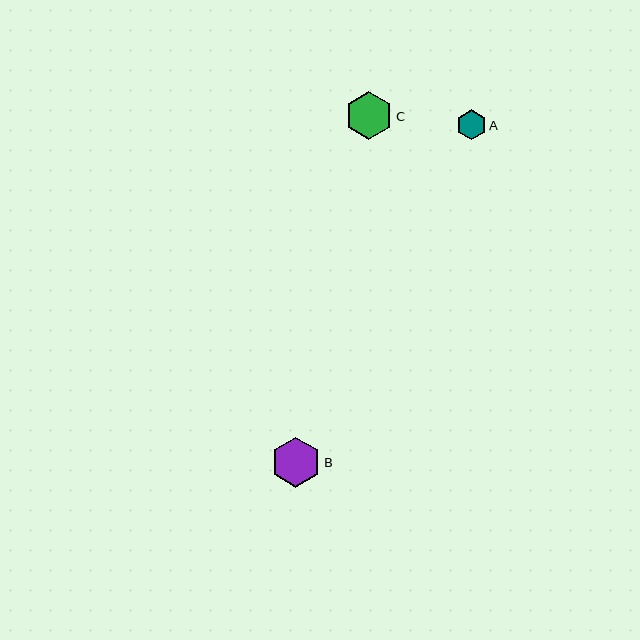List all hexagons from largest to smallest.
From largest to smallest: B, C, A.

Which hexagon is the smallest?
Hexagon A is the smallest with a size of approximately 30 pixels.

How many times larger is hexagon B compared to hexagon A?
Hexagon B is approximately 1.7 times the size of hexagon A.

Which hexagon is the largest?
Hexagon B is the largest with a size of approximately 50 pixels.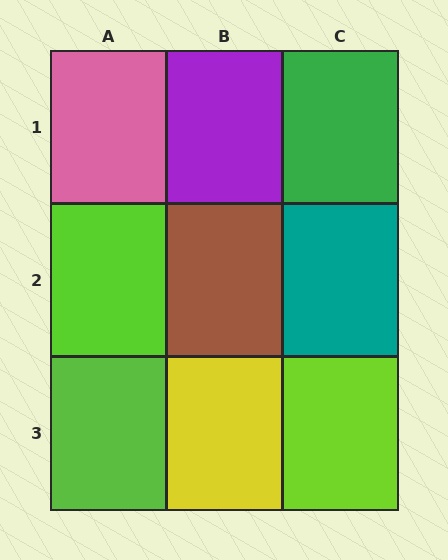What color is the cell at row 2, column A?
Lime.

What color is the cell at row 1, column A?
Pink.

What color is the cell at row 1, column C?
Green.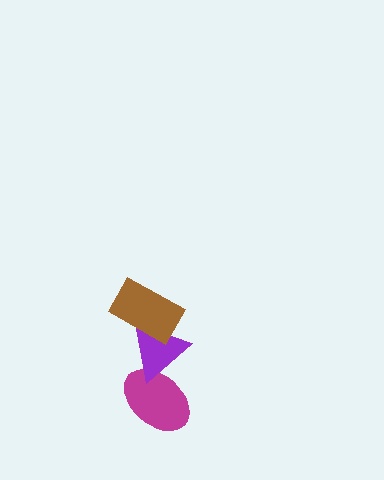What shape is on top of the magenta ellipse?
The purple triangle is on top of the magenta ellipse.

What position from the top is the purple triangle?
The purple triangle is 2nd from the top.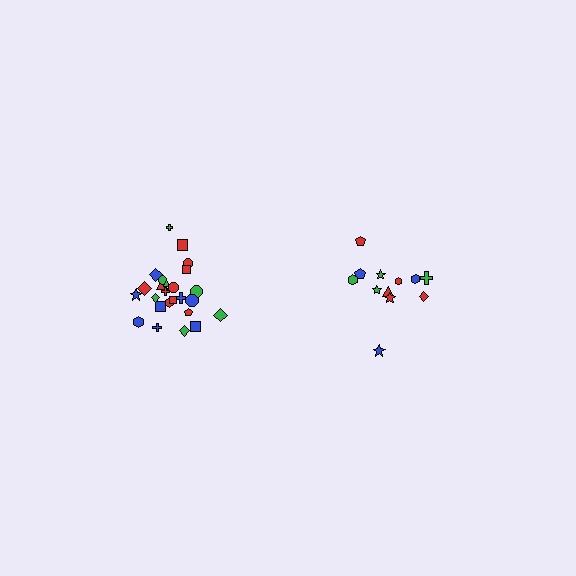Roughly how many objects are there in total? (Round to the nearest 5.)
Roughly 35 objects in total.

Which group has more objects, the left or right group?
The left group.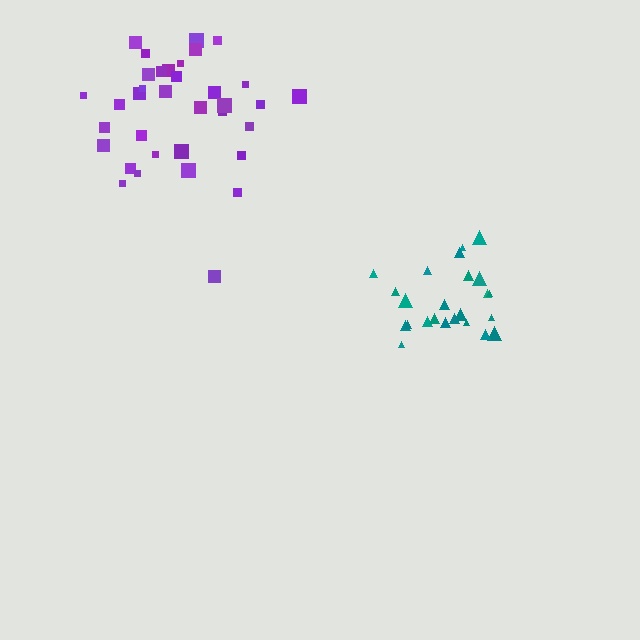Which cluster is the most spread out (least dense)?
Purple.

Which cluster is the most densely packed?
Teal.